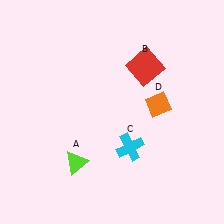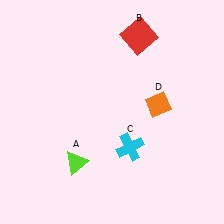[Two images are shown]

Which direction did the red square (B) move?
The red square (B) moved up.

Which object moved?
The red square (B) moved up.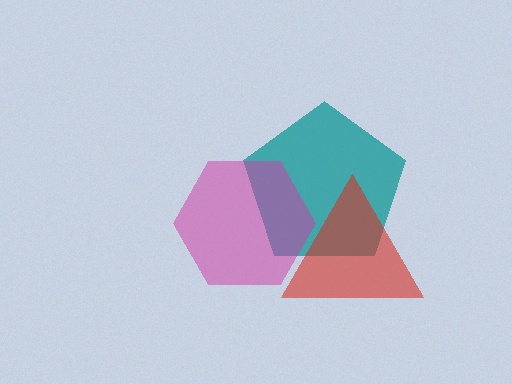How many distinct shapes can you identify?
There are 3 distinct shapes: a teal pentagon, a magenta hexagon, a red triangle.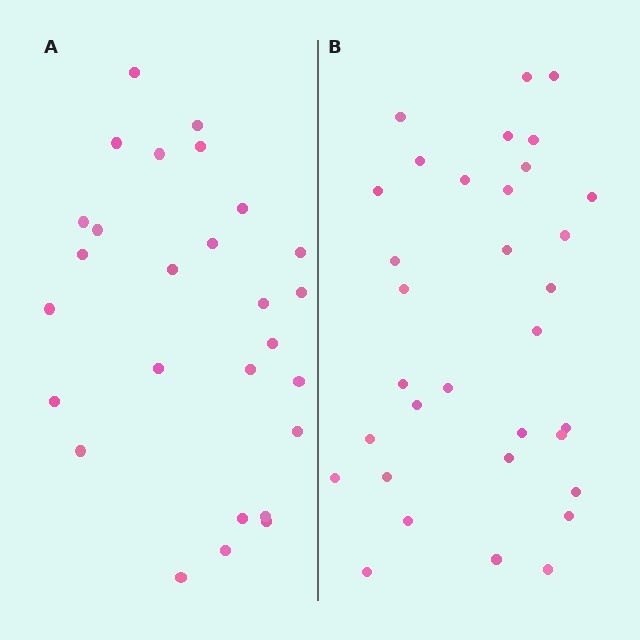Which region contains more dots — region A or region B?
Region B (the right region) has more dots.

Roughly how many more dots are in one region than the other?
Region B has about 6 more dots than region A.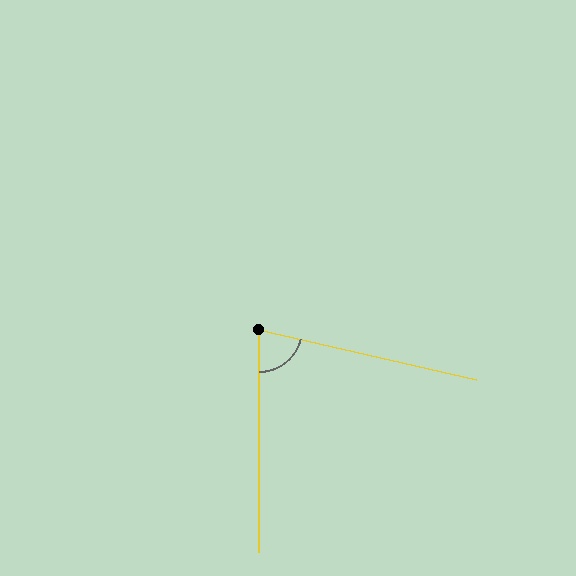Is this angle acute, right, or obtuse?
It is acute.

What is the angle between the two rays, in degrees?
Approximately 77 degrees.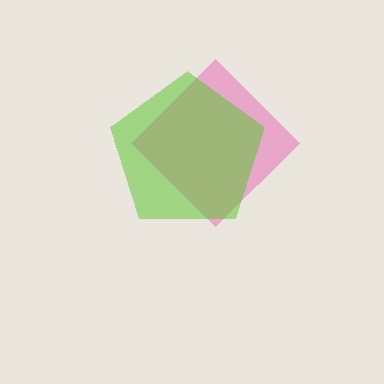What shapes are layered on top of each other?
The layered shapes are: a pink diamond, a lime pentagon.